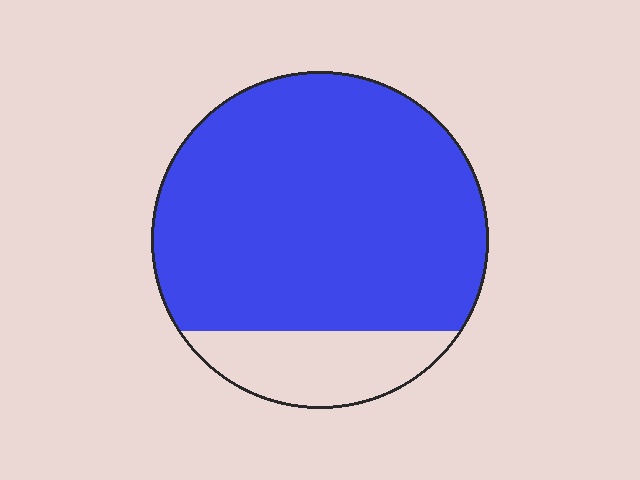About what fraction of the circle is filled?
About five sixths (5/6).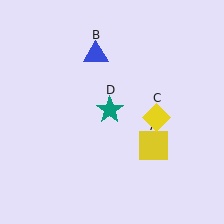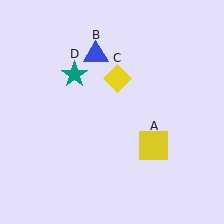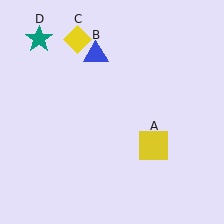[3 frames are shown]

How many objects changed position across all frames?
2 objects changed position: yellow diamond (object C), teal star (object D).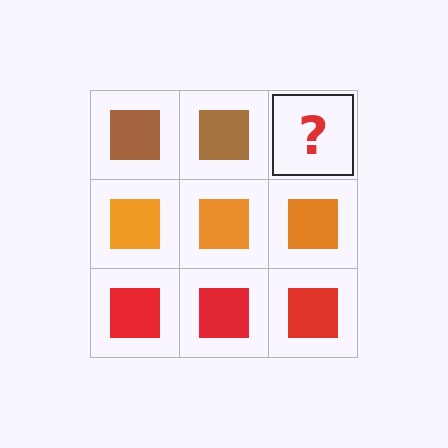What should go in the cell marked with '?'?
The missing cell should contain a brown square.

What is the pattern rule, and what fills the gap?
The rule is that each row has a consistent color. The gap should be filled with a brown square.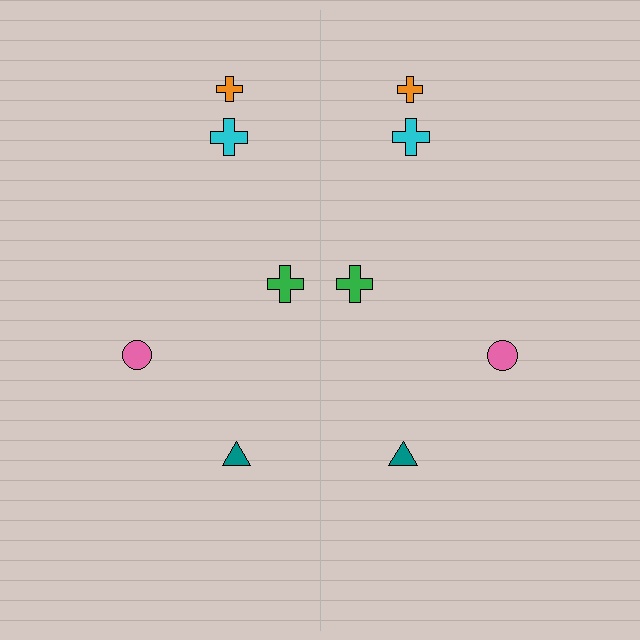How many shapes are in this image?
There are 10 shapes in this image.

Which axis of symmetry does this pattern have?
The pattern has a vertical axis of symmetry running through the center of the image.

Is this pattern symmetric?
Yes, this pattern has bilateral (reflection) symmetry.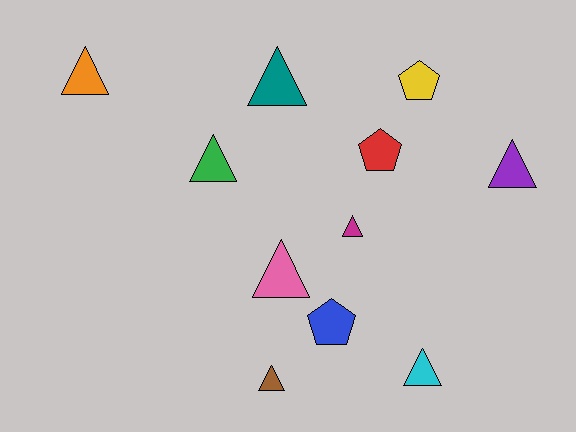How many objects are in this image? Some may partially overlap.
There are 11 objects.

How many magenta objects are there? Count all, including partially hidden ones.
There is 1 magenta object.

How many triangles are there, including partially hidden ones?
There are 8 triangles.